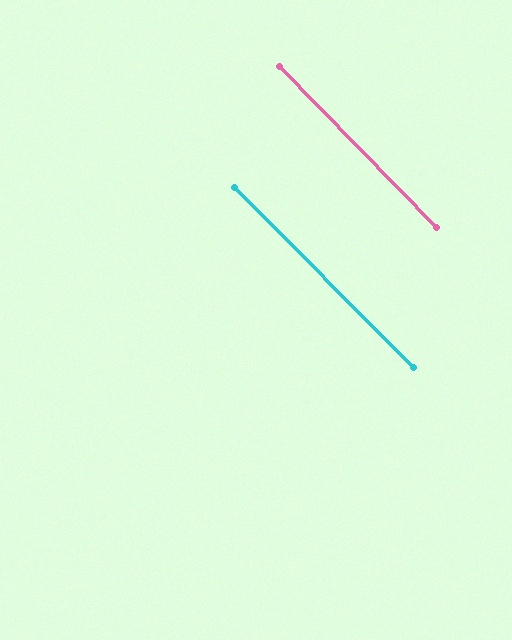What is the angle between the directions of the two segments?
Approximately 1 degree.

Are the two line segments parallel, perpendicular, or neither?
Parallel — their directions differ by only 0.6°.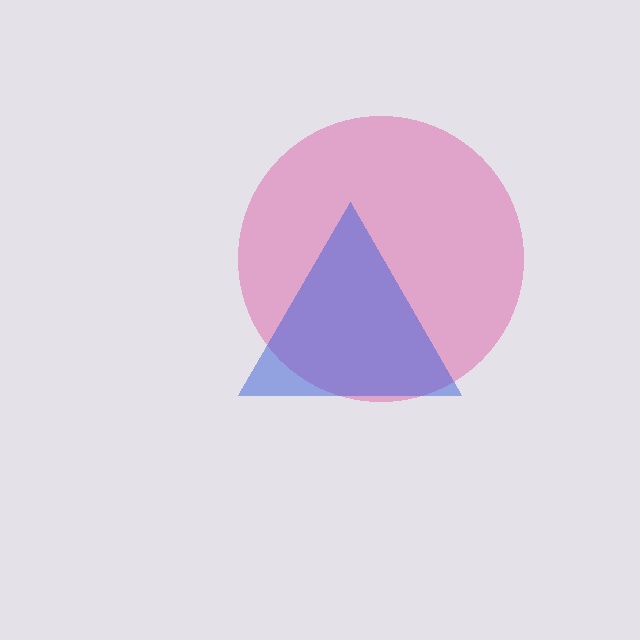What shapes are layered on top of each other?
The layered shapes are: a pink circle, a blue triangle.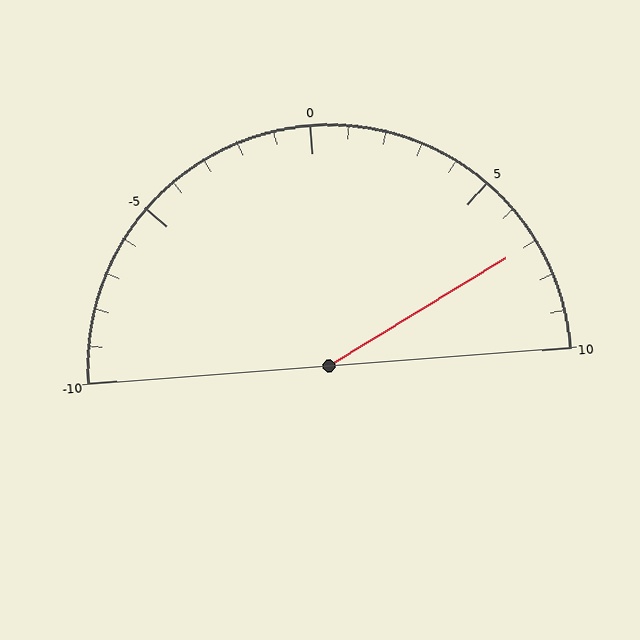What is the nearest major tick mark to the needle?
The nearest major tick mark is 5.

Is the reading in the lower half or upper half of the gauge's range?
The reading is in the upper half of the range (-10 to 10).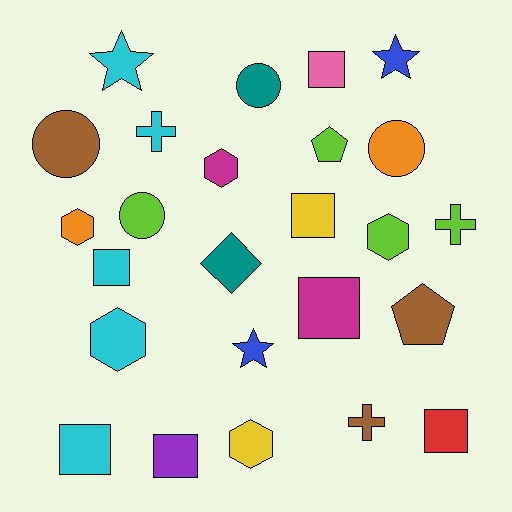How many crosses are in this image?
There are 3 crosses.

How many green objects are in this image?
There are no green objects.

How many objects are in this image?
There are 25 objects.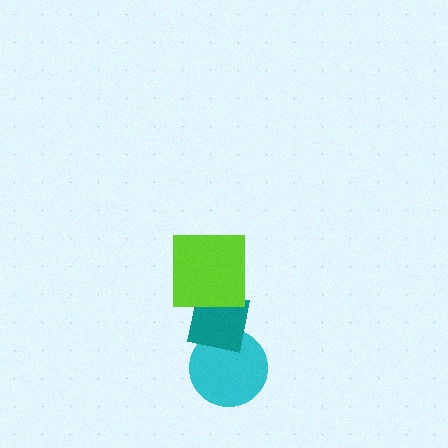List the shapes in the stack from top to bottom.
From top to bottom: the lime square, the teal square, the cyan circle.